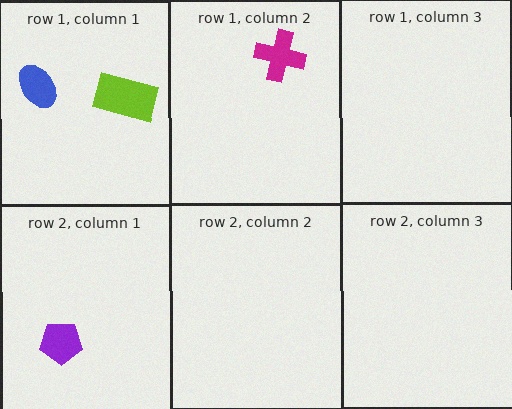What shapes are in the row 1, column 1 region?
The lime rectangle, the blue ellipse.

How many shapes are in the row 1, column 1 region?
2.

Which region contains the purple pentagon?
The row 2, column 1 region.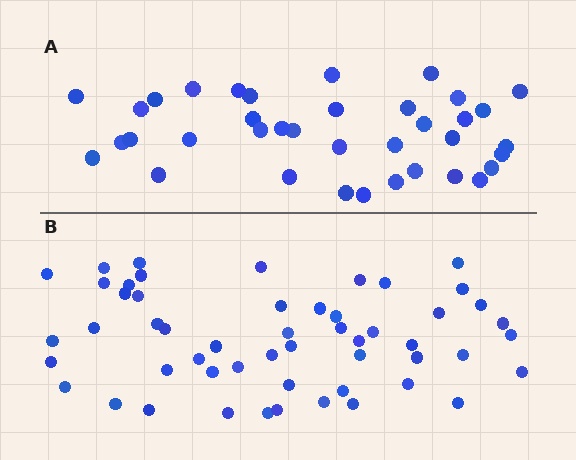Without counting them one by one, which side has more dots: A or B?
Region B (the bottom region) has more dots.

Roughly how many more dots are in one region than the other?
Region B has approximately 15 more dots than region A.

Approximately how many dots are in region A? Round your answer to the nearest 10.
About 40 dots. (The exact count is 37, which rounds to 40.)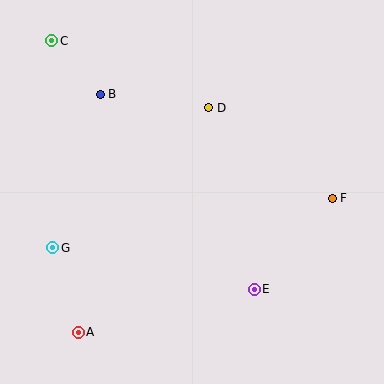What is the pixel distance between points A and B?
The distance between A and B is 239 pixels.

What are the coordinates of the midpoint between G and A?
The midpoint between G and A is at (65, 290).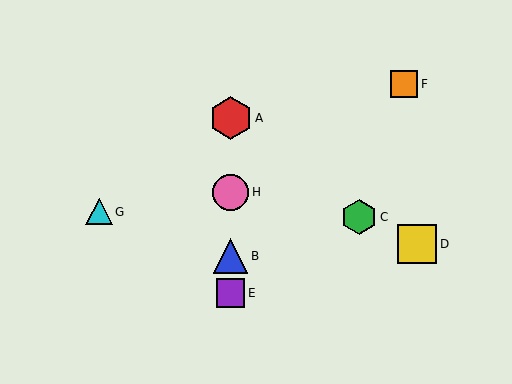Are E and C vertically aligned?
No, E is at x≈231 and C is at x≈359.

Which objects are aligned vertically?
Objects A, B, E, H are aligned vertically.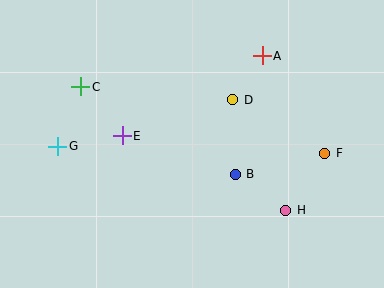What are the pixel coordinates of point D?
Point D is at (233, 100).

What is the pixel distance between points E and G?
The distance between E and G is 65 pixels.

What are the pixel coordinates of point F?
Point F is at (325, 153).